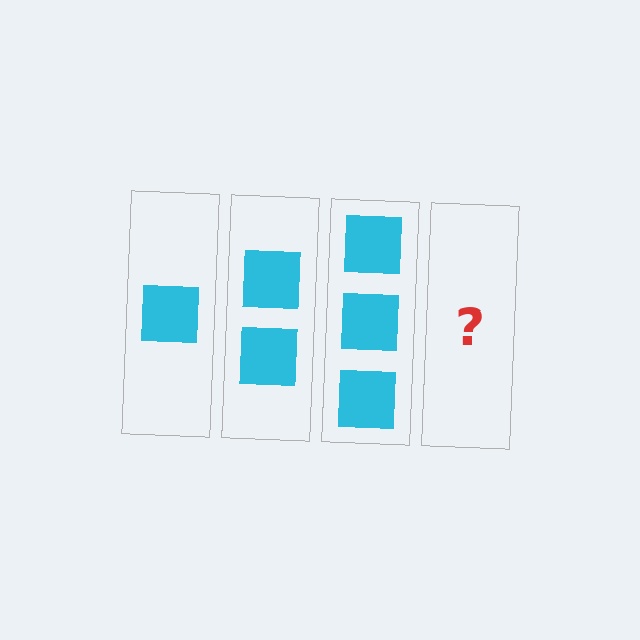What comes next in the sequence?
The next element should be 4 squares.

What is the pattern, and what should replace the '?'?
The pattern is that each step adds one more square. The '?' should be 4 squares.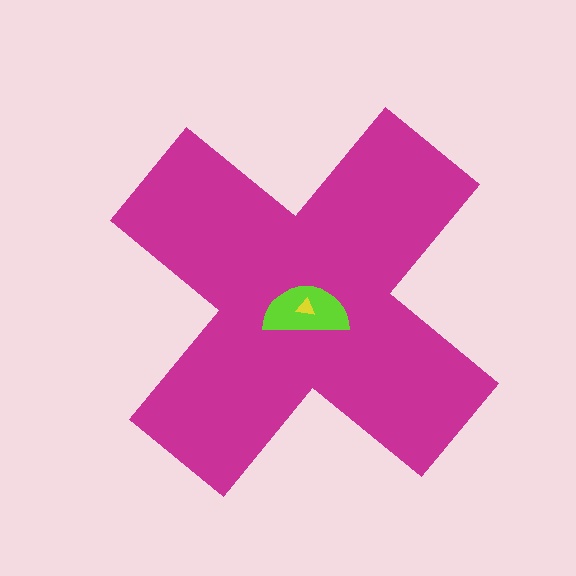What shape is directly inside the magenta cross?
The lime semicircle.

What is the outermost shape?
The magenta cross.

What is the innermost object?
The yellow triangle.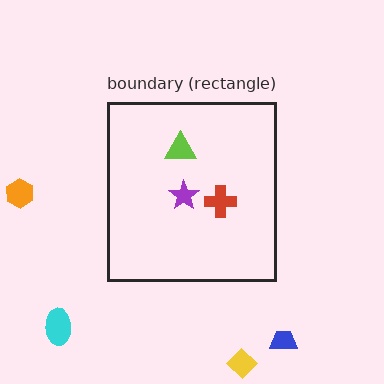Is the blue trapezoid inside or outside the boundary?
Outside.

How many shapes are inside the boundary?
3 inside, 4 outside.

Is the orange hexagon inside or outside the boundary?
Outside.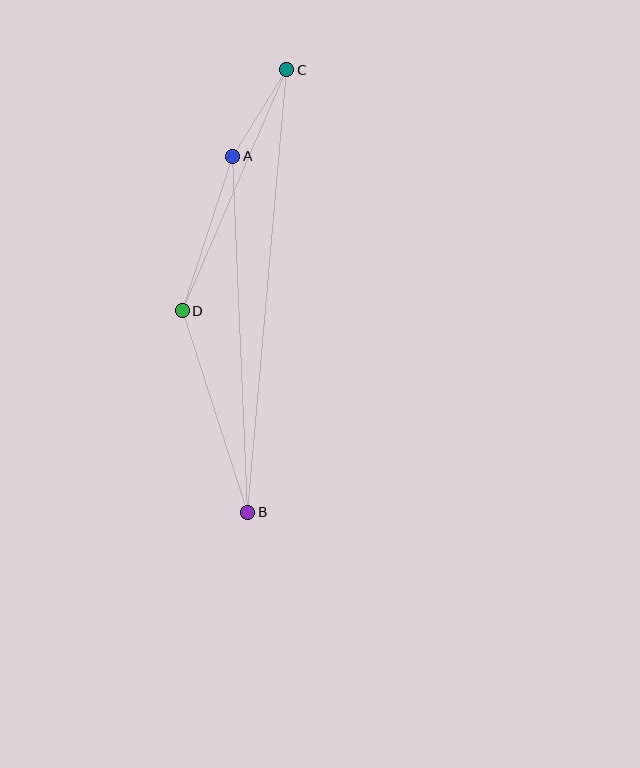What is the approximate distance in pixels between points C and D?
The distance between C and D is approximately 262 pixels.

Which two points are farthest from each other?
Points B and C are farthest from each other.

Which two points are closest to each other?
Points A and C are closest to each other.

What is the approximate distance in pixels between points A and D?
The distance between A and D is approximately 162 pixels.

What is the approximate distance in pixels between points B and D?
The distance between B and D is approximately 212 pixels.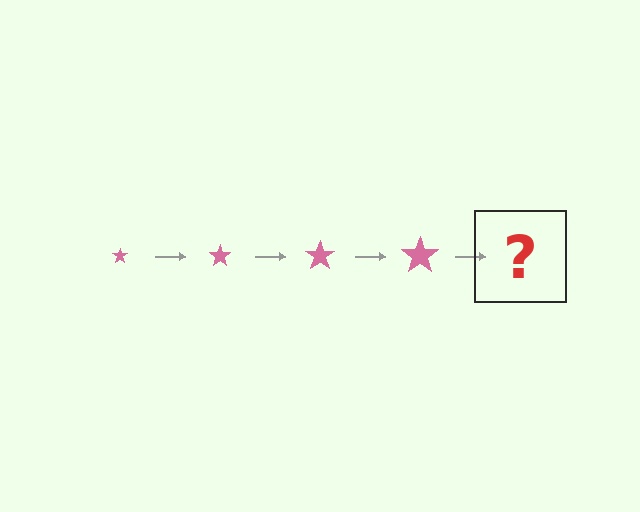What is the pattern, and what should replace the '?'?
The pattern is that the star gets progressively larger each step. The '?' should be a pink star, larger than the previous one.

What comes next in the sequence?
The next element should be a pink star, larger than the previous one.